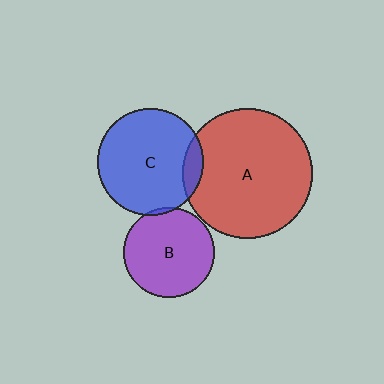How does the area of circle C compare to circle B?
Approximately 1.4 times.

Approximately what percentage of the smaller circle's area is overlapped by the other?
Approximately 10%.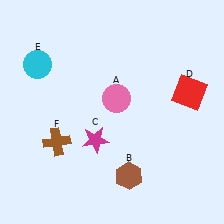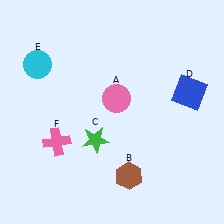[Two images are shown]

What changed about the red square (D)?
In Image 1, D is red. In Image 2, it changed to blue.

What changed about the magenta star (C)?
In Image 1, C is magenta. In Image 2, it changed to green.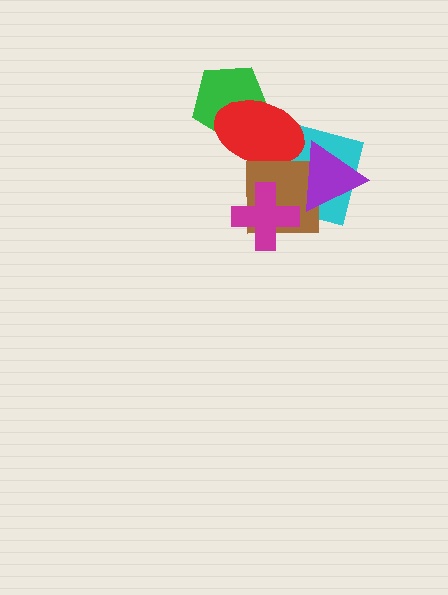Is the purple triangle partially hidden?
No, no other shape covers it.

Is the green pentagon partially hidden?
Yes, it is partially covered by another shape.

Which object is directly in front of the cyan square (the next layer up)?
The red ellipse is directly in front of the cyan square.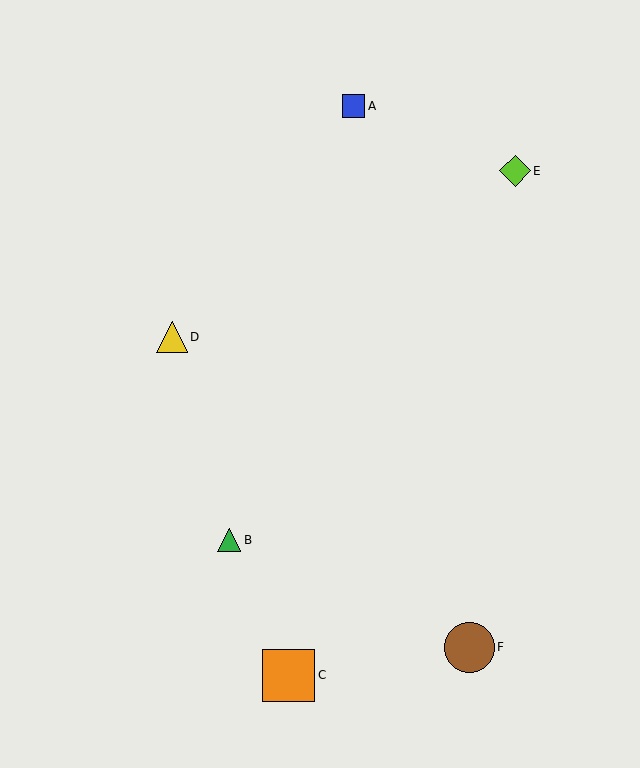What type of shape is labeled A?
Shape A is a blue square.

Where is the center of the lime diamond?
The center of the lime diamond is at (515, 171).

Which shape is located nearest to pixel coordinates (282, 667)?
The orange square (labeled C) at (288, 675) is nearest to that location.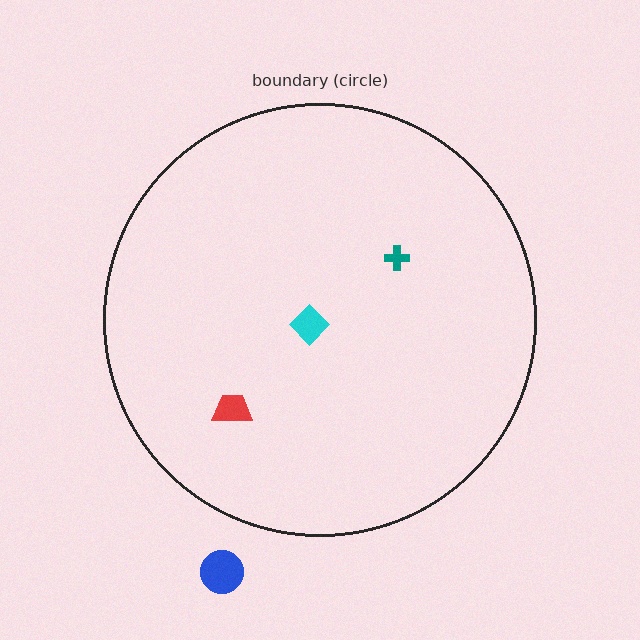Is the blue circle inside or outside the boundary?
Outside.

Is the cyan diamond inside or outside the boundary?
Inside.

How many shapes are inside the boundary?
3 inside, 1 outside.